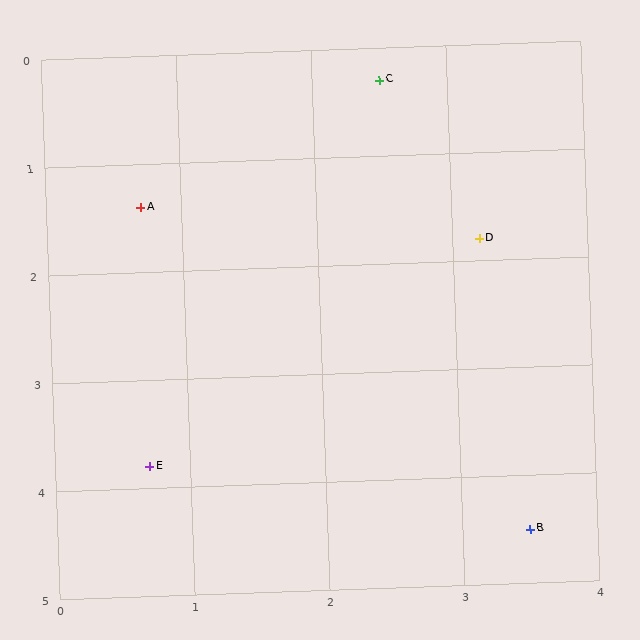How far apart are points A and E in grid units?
Points A and E are about 2.4 grid units apart.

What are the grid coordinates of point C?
Point C is at approximately (2.5, 0.3).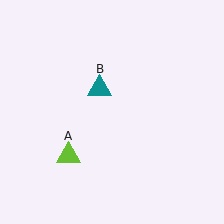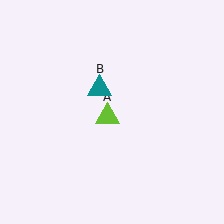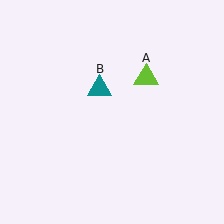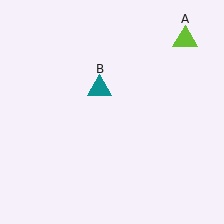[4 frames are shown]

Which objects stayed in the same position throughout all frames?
Teal triangle (object B) remained stationary.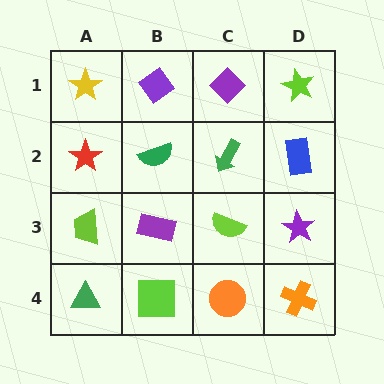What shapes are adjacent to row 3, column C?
A green arrow (row 2, column C), an orange circle (row 4, column C), a purple rectangle (row 3, column B), a purple star (row 3, column D).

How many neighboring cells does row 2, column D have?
3.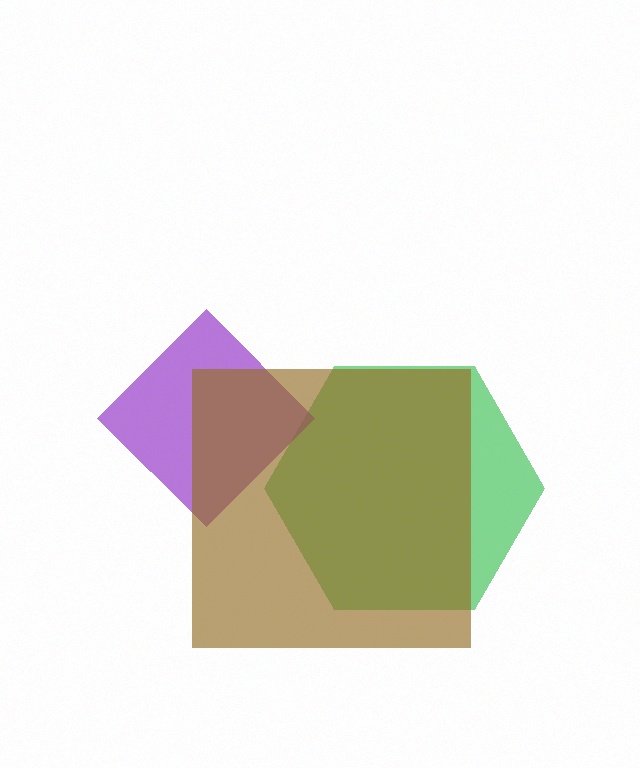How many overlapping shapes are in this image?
There are 3 overlapping shapes in the image.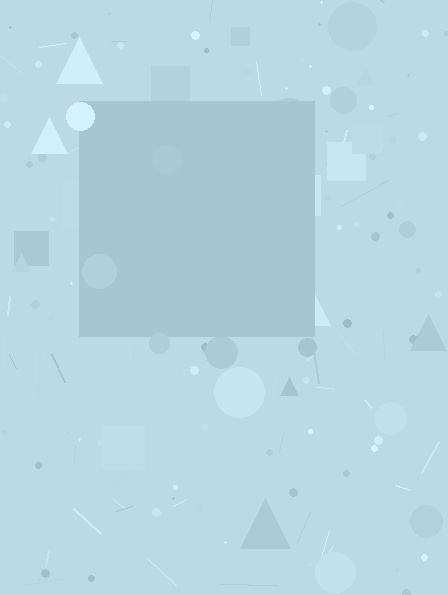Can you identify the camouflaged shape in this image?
The camouflaged shape is a square.